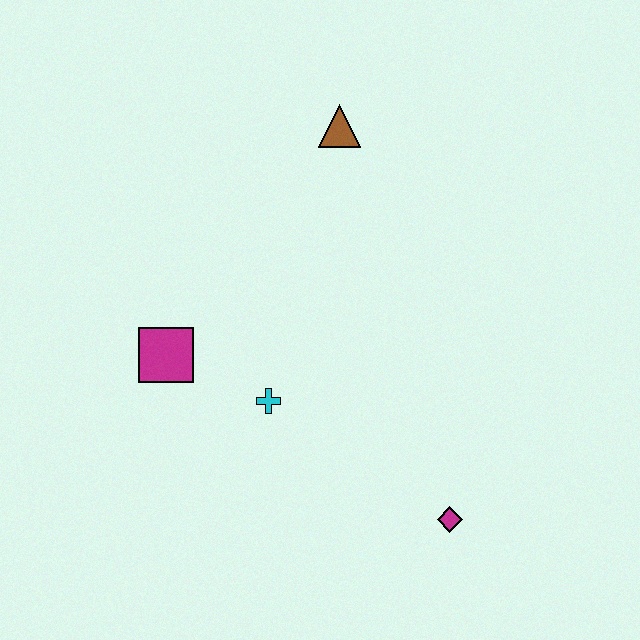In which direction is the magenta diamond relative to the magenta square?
The magenta diamond is to the right of the magenta square.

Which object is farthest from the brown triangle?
The magenta diamond is farthest from the brown triangle.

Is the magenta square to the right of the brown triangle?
No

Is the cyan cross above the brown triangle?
No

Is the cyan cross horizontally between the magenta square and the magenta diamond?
Yes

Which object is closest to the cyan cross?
The magenta square is closest to the cyan cross.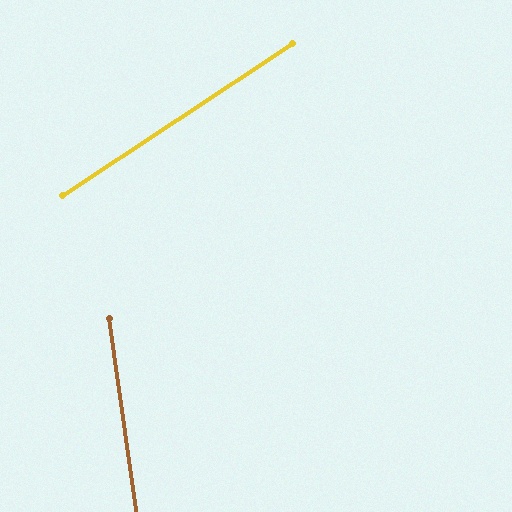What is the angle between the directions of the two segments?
Approximately 65 degrees.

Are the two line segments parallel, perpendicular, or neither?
Neither parallel nor perpendicular — they differ by about 65°.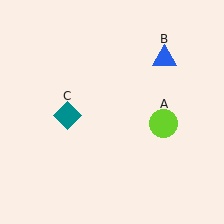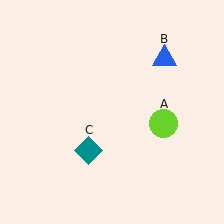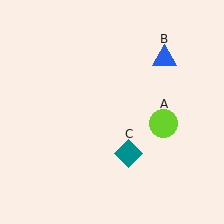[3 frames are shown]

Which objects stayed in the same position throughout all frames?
Lime circle (object A) and blue triangle (object B) remained stationary.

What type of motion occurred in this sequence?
The teal diamond (object C) rotated counterclockwise around the center of the scene.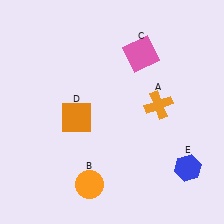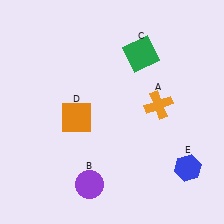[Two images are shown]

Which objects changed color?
B changed from orange to purple. C changed from pink to green.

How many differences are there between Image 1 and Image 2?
There are 2 differences between the two images.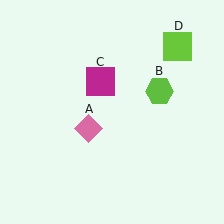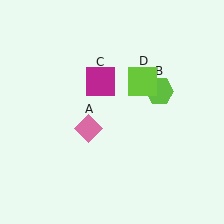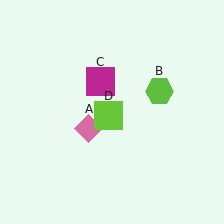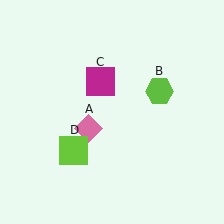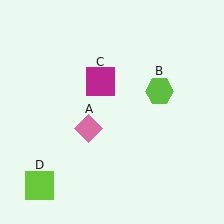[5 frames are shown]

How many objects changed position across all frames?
1 object changed position: lime square (object D).